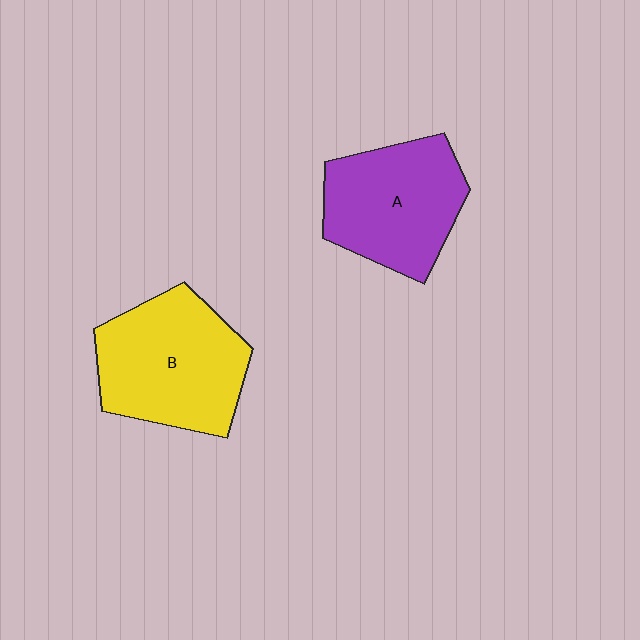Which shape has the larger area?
Shape B (yellow).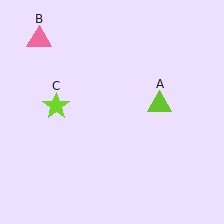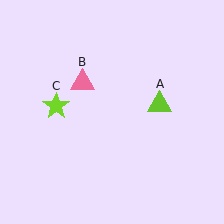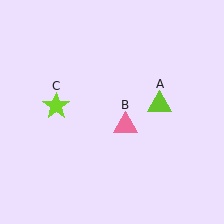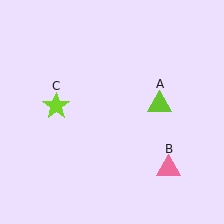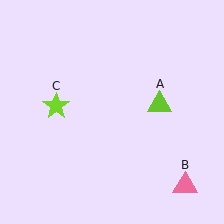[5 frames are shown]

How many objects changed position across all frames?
1 object changed position: pink triangle (object B).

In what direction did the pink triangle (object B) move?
The pink triangle (object B) moved down and to the right.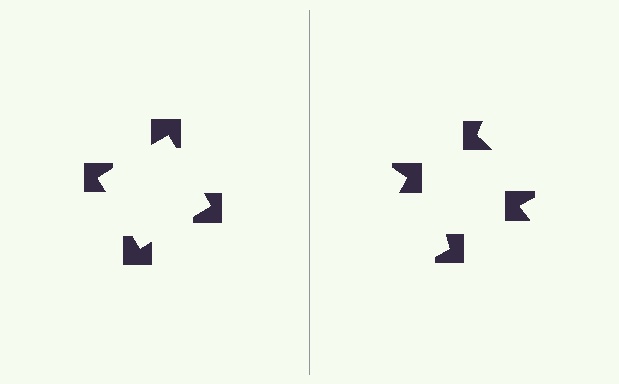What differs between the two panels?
The notched squares are positioned identically on both sides; only the wedge orientations differ. On the left they align to a square; on the right they are misaligned.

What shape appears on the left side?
An illusory square.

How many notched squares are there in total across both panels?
8 — 4 on each side.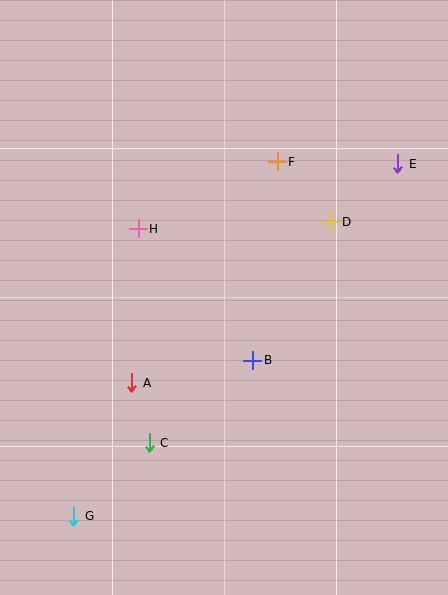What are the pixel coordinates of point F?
Point F is at (277, 162).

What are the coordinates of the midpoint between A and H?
The midpoint between A and H is at (135, 306).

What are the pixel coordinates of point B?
Point B is at (253, 360).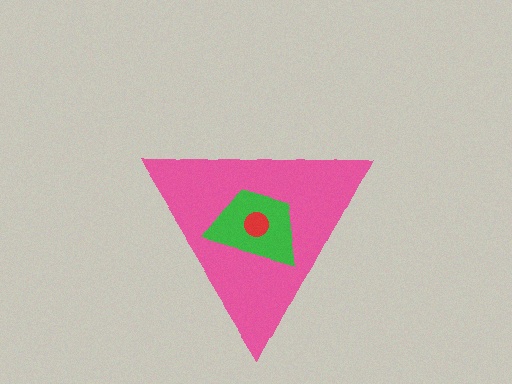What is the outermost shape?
The pink triangle.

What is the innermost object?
The red circle.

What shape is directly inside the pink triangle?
The green trapezoid.